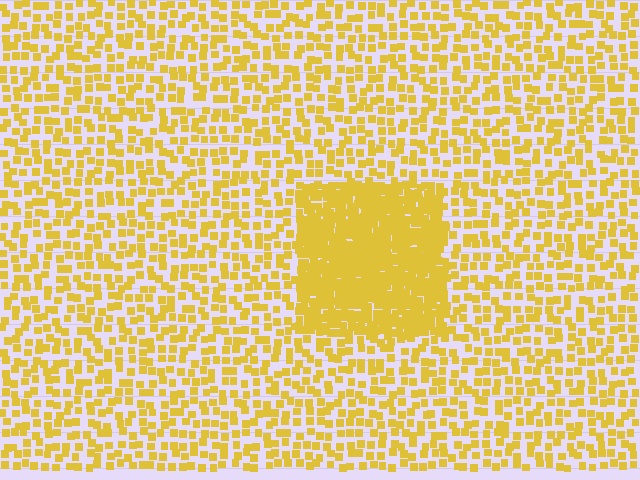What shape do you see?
I see a rectangle.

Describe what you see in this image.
The image contains small yellow elements arranged at two different densities. A rectangle-shaped region is visible where the elements are more densely packed than the surrounding area.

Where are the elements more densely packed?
The elements are more densely packed inside the rectangle boundary.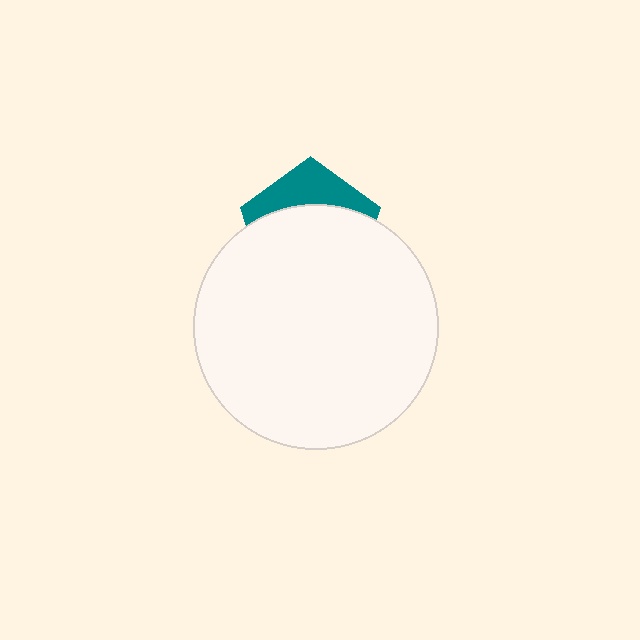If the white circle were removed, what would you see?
You would see the complete teal pentagon.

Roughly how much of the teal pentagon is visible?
A small part of it is visible (roughly 31%).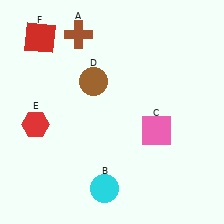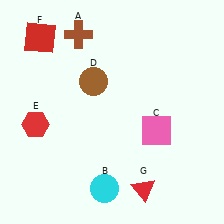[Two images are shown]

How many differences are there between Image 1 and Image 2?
There is 1 difference between the two images.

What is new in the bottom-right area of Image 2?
A red triangle (G) was added in the bottom-right area of Image 2.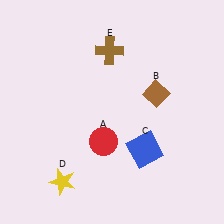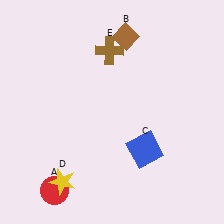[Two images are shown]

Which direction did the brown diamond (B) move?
The brown diamond (B) moved up.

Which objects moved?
The objects that moved are: the red circle (A), the brown diamond (B).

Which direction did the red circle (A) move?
The red circle (A) moved left.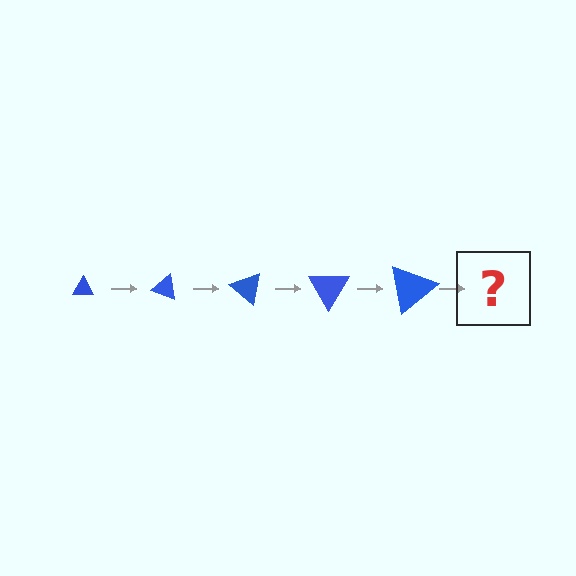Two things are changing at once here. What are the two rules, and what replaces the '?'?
The two rules are that the triangle grows larger each step and it rotates 20 degrees each step. The '?' should be a triangle, larger than the previous one and rotated 100 degrees from the start.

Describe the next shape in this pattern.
It should be a triangle, larger than the previous one and rotated 100 degrees from the start.